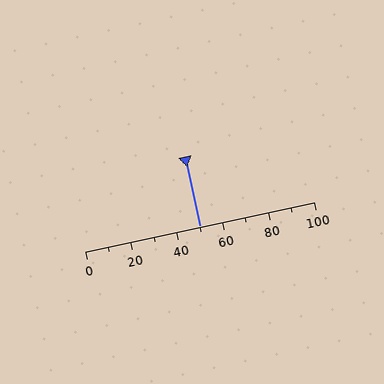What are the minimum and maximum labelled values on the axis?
The axis runs from 0 to 100.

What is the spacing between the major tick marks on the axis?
The major ticks are spaced 20 apart.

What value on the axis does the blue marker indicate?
The marker indicates approximately 50.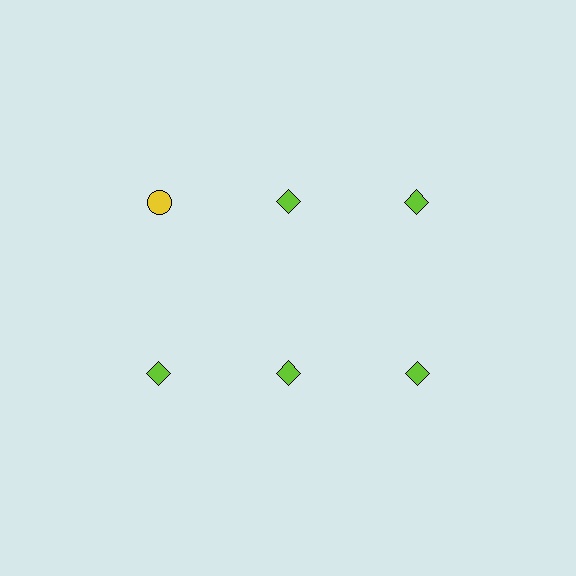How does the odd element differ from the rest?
It differs in both color (yellow instead of lime) and shape (circle instead of diamond).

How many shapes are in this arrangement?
There are 6 shapes arranged in a grid pattern.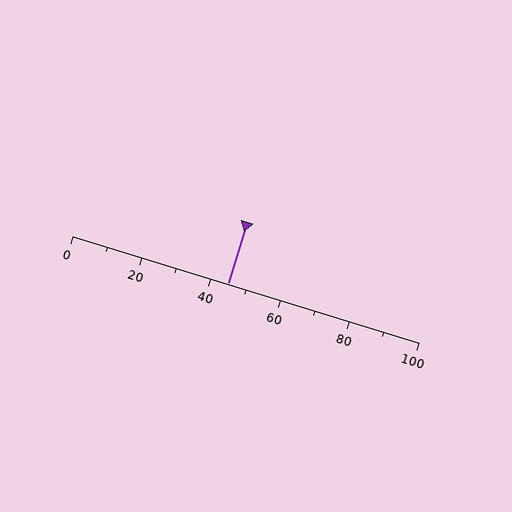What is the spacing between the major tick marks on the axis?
The major ticks are spaced 20 apart.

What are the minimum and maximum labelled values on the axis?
The axis runs from 0 to 100.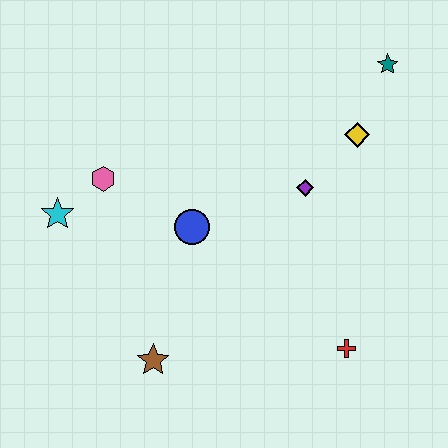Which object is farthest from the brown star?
The teal star is farthest from the brown star.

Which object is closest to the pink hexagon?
The cyan star is closest to the pink hexagon.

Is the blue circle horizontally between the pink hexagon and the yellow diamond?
Yes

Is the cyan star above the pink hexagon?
No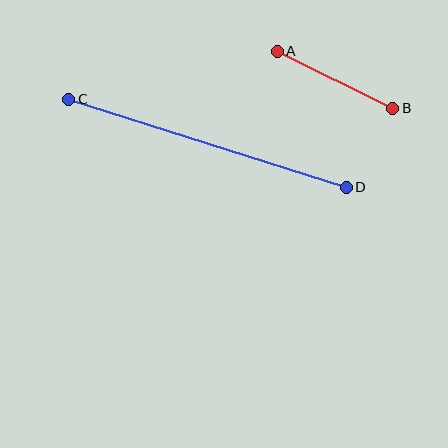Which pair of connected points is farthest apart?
Points C and D are farthest apart.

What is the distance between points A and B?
The distance is approximately 129 pixels.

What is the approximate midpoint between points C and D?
The midpoint is at approximately (208, 143) pixels.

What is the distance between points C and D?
The distance is approximately 291 pixels.